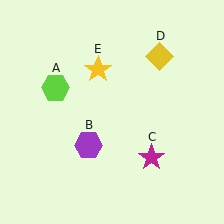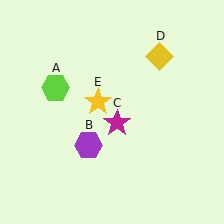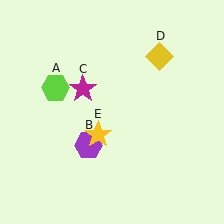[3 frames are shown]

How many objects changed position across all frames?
2 objects changed position: magenta star (object C), yellow star (object E).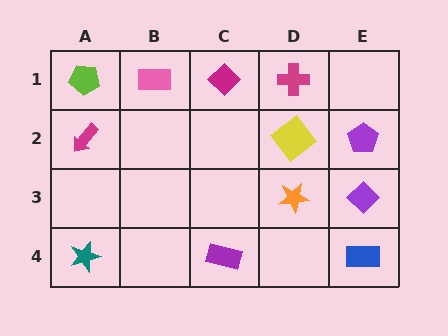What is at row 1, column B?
A pink rectangle.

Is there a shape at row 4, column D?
No, that cell is empty.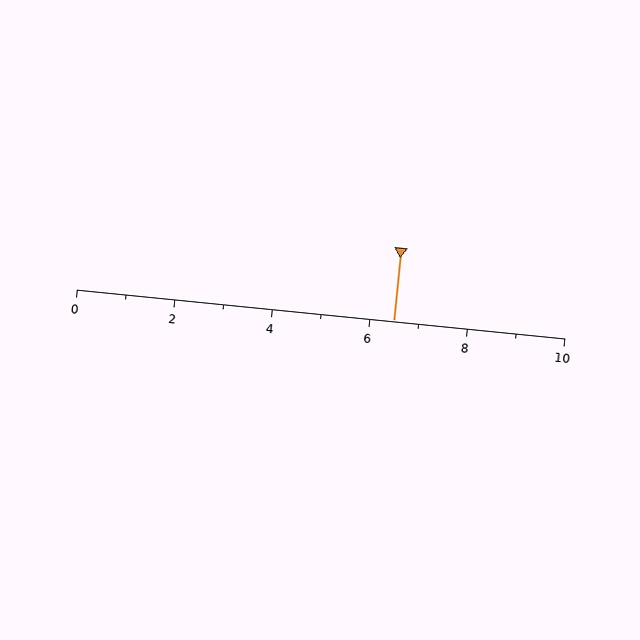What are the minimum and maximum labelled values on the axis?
The axis runs from 0 to 10.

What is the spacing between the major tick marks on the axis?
The major ticks are spaced 2 apart.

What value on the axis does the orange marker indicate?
The marker indicates approximately 6.5.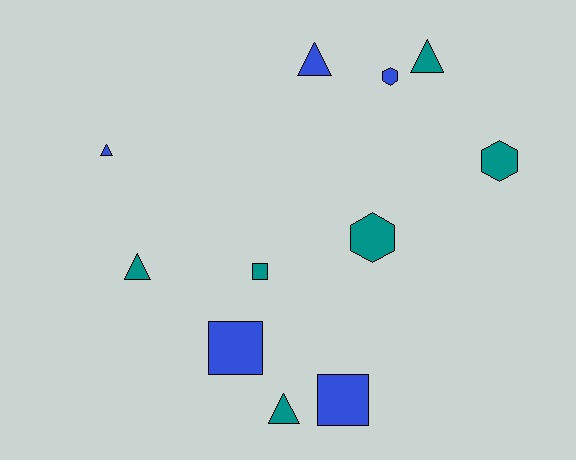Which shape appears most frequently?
Triangle, with 5 objects.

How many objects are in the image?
There are 11 objects.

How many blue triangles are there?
There are 2 blue triangles.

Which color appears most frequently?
Teal, with 6 objects.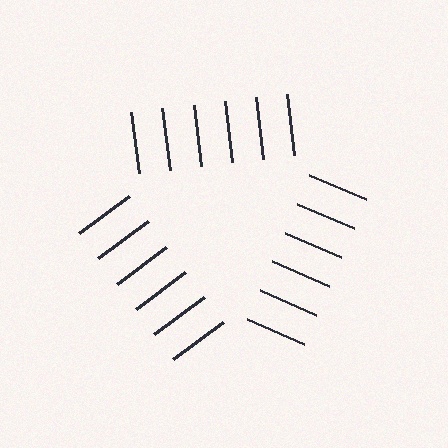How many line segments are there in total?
18 — 6 along each of the 3 edges.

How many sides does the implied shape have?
3 sides — the line-ends trace a triangle.